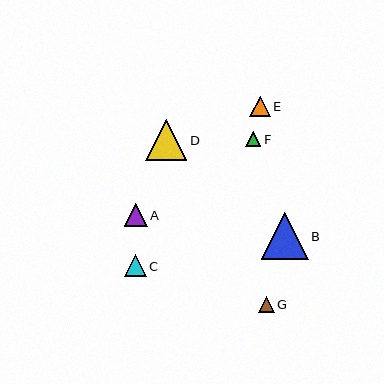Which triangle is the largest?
Triangle B is the largest with a size of approximately 47 pixels.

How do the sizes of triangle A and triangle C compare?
Triangle A and triangle C are approximately the same size.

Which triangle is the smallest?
Triangle F is the smallest with a size of approximately 15 pixels.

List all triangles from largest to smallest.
From largest to smallest: B, D, A, C, E, G, F.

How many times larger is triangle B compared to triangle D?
Triangle B is approximately 1.1 times the size of triangle D.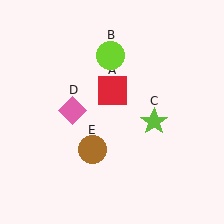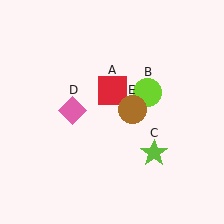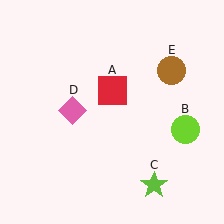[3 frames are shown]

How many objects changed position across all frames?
3 objects changed position: lime circle (object B), lime star (object C), brown circle (object E).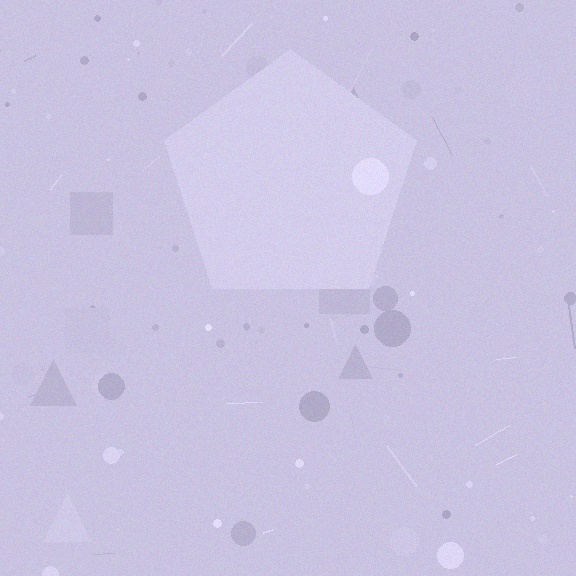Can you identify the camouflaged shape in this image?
The camouflaged shape is a pentagon.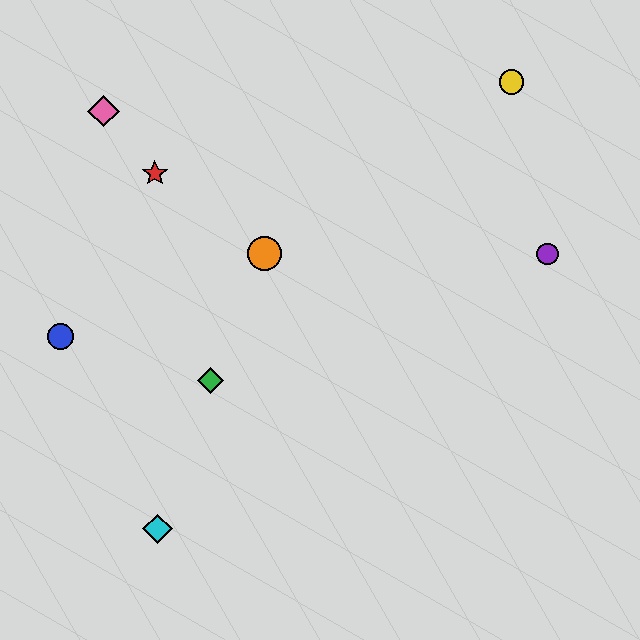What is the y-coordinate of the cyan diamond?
The cyan diamond is at y≈529.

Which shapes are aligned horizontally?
The purple circle, the orange circle are aligned horizontally.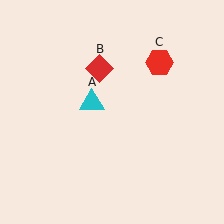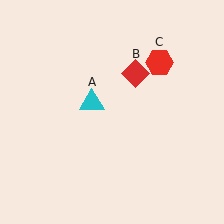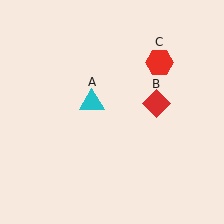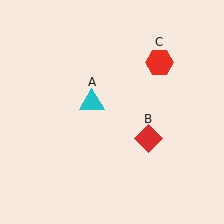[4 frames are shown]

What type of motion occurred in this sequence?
The red diamond (object B) rotated clockwise around the center of the scene.